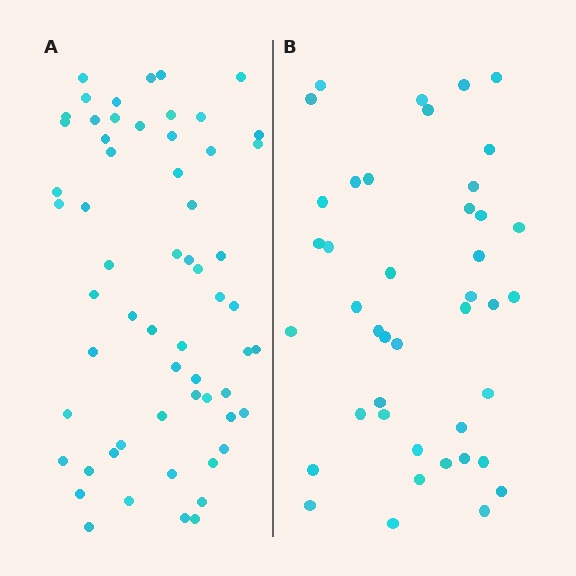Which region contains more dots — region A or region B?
Region A (the left region) has more dots.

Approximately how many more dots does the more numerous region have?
Region A has approximately 20 more dots than region B.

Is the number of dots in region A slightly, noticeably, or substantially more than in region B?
Region A has noticeably more, but not dramatically so. The ratio is roughly 1.4 to 1.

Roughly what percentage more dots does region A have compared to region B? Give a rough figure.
About 45% more.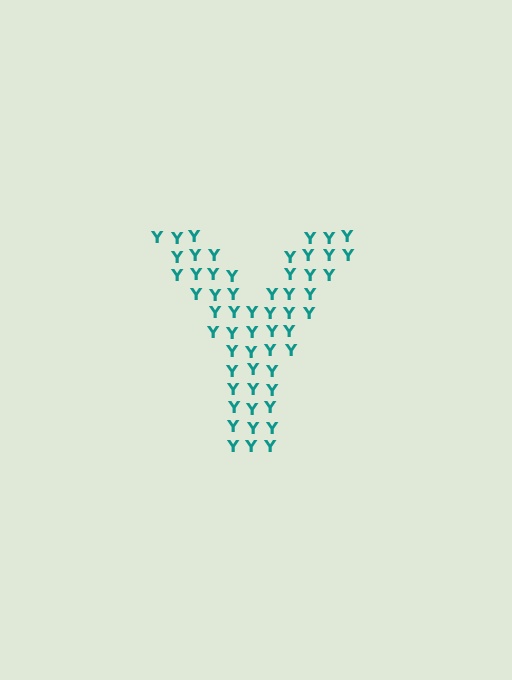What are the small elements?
The small elements are letter Y's.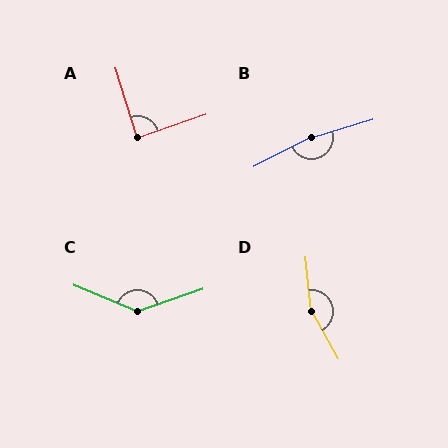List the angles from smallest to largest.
A (88°), C (138°), D (156°), B (170°).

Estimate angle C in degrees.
Approximately 138 degrees.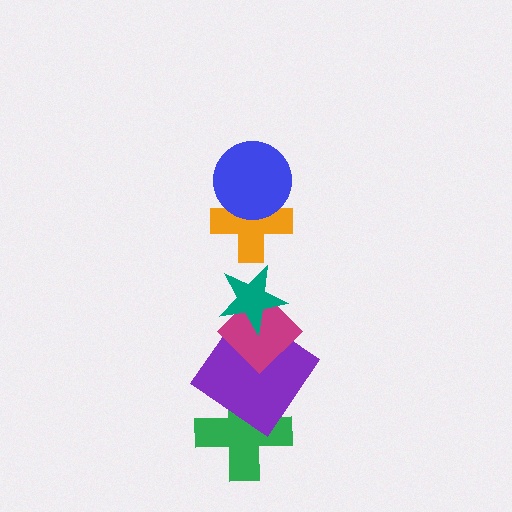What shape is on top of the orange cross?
The blue circle is on top of the orange cross.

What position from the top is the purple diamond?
The purple diamond is 5th from the top.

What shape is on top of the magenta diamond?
The teal star is on top of the magenta diamond.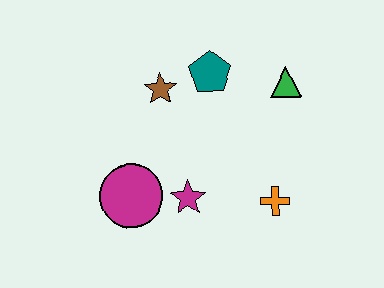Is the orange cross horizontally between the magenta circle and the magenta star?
No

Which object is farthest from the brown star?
The orange cross is farthest from the brown star.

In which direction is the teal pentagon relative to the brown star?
The teal pentagon is to the right of the brown star.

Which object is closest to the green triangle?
The teal pentagon is closest to the green triangle.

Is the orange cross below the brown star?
Yes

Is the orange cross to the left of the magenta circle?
No